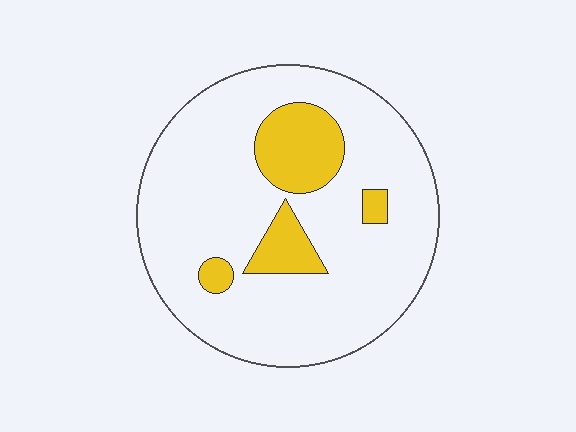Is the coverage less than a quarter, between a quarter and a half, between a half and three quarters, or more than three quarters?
Less than a quarter.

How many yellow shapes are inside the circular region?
4.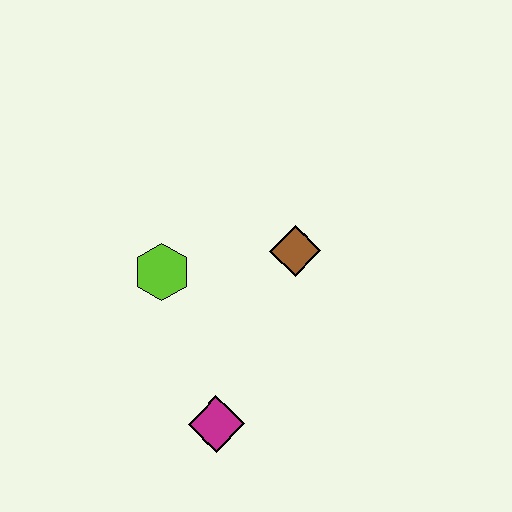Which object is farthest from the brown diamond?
The magenta diamond is farthest from the brown diamond.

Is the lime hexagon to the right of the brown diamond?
No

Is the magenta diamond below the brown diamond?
Yes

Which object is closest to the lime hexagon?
The brown diamond is closest to the lime hexagon.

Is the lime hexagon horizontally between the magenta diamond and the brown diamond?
No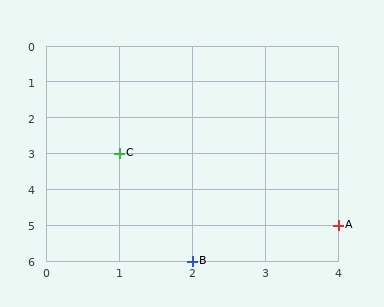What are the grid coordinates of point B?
Point B is at grid coordinates (2, 6).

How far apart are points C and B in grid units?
Points C and B are 1 column and 3 rows apart (about 3.2 grid units diagonally).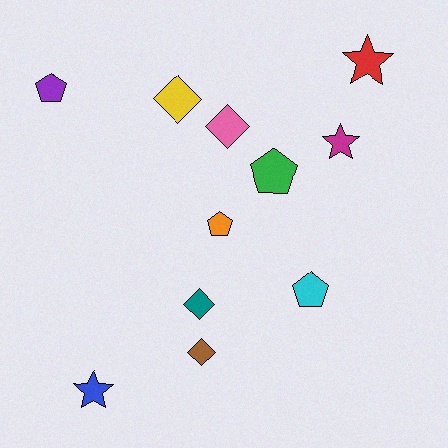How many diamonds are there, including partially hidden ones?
There are 4 diamonds.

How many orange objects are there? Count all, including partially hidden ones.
There is 1 orange object.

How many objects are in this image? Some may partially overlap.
There are 11 objects.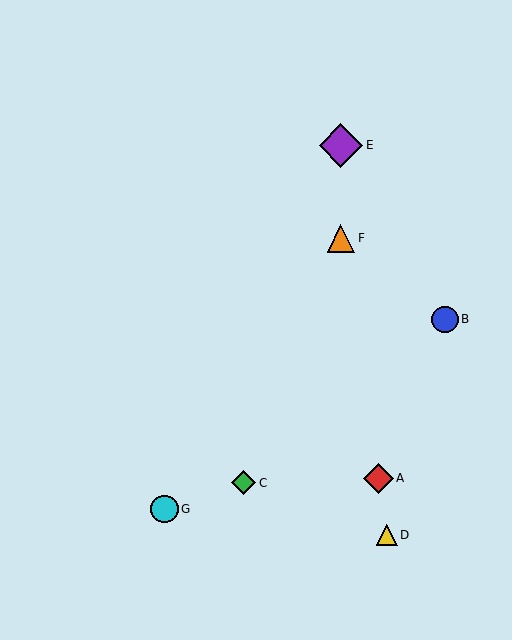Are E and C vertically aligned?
No, E is at x≈341 and C is at x≈244.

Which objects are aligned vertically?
Objects E, F are aligned vertically.